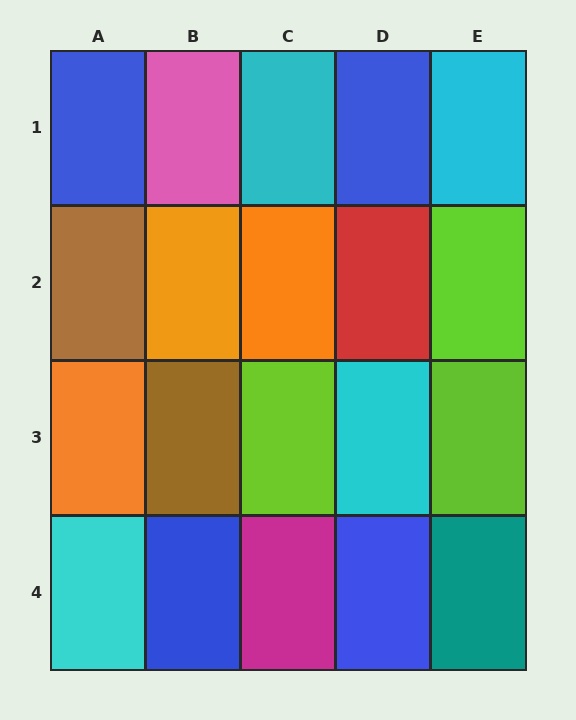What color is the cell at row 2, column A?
Brown.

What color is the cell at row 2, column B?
Orange.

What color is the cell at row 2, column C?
Orange.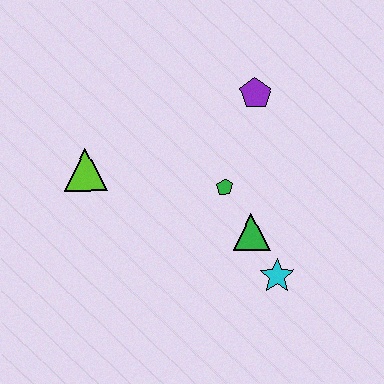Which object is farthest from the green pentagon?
The lime triangle is farthest from the green pentagon.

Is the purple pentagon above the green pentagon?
Yes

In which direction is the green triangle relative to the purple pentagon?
The green triangle is below the purple pentagon.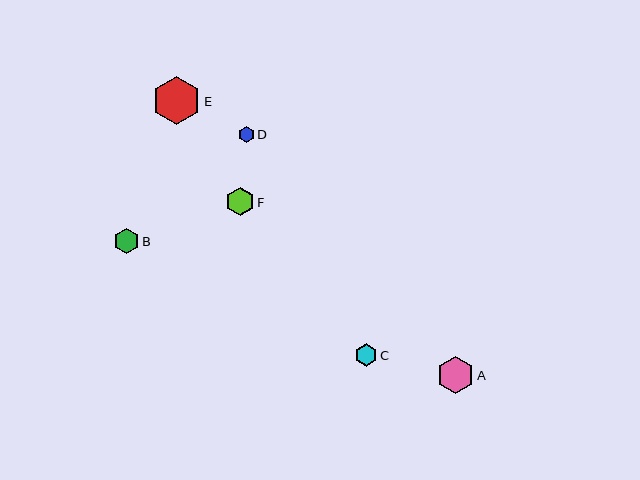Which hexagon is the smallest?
Hexagon D is the smallest with a size of approximately 16 pixels.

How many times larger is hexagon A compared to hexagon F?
Hexagon A is approximately 1.3 times the size of hexagon F.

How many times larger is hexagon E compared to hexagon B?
Hexagon E is approximately 1.9 times the size of hexagon B.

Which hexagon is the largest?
Hexagon E is the largest with a size of approximately 49 pixels.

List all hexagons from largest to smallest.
From largest to smallest: E, A, F, B, C, D.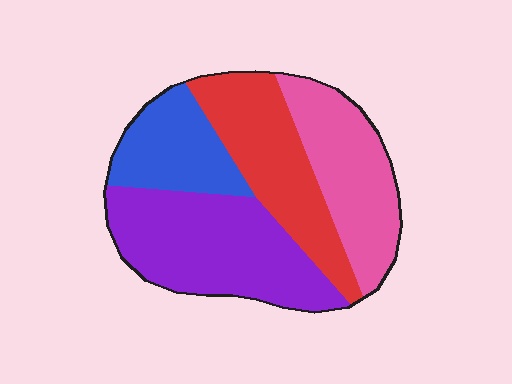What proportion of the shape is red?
Red takes up between a quarter and a half of the shape.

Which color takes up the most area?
Purple, at roughly 35%.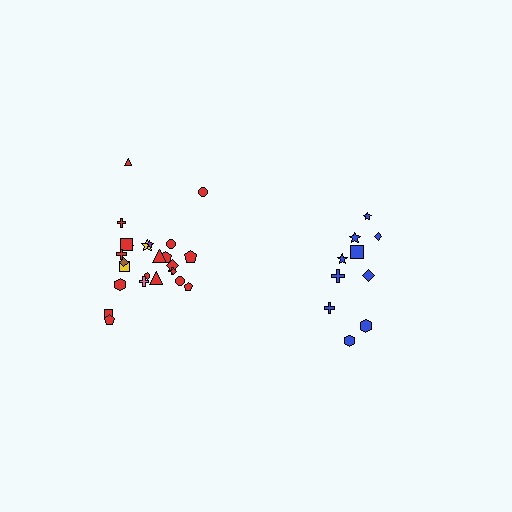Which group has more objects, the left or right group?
The left group.